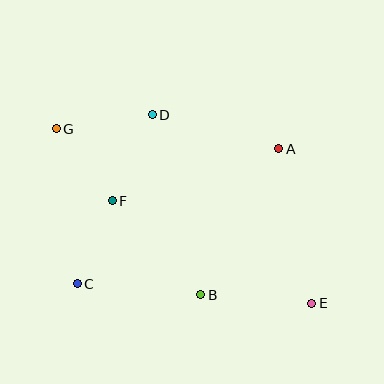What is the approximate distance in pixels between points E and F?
The distance between E and F is approximately 224 pixels.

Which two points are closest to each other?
Points C and F are closest to each other.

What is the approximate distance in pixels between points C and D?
The distance between C and D is approximately 185 pixels.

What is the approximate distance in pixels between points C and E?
The distance between C and E is approximately 235 pixels.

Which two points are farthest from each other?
Points E and G are farthest from each other.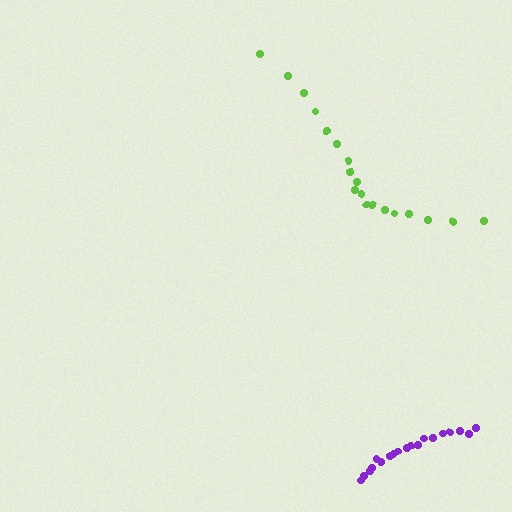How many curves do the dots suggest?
There are 2 distinct paths.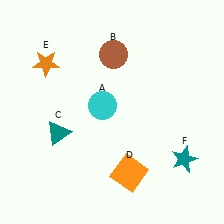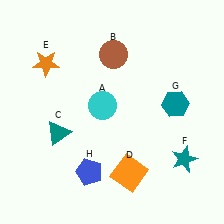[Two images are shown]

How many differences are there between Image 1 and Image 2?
There are 2 differences between the two images.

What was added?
A teal hexagon (G), a blue pentagon (H) were added in Image 2.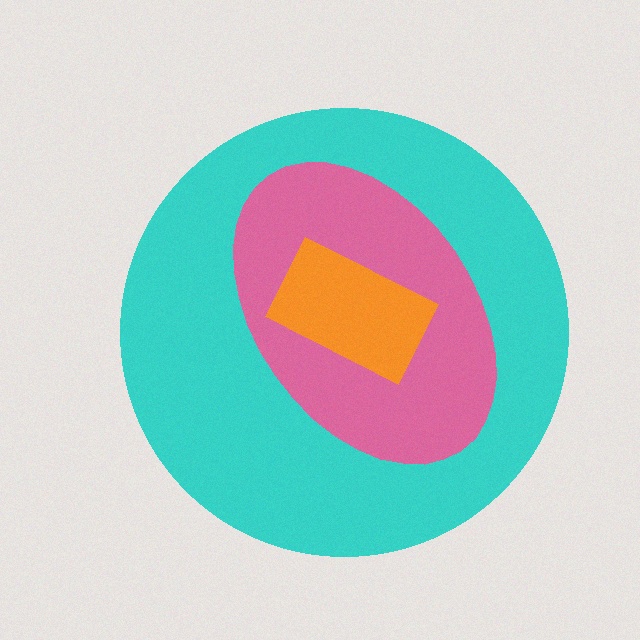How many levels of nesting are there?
3.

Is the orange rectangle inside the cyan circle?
Yes.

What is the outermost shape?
The cyan circle.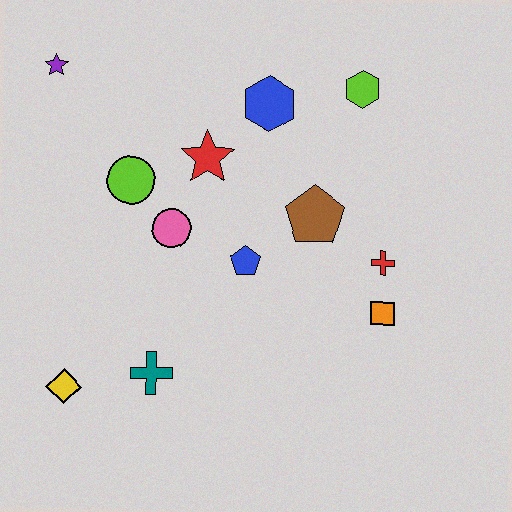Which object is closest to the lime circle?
The pink circle is closest to the lime circle.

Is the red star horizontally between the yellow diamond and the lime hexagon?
Yes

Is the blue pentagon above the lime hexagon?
No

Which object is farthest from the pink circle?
The lime hexagon is farthest from the pink circle.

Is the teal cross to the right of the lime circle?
Yes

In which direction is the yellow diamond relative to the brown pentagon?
The yellow diamond is to the left of the brown pentagon.